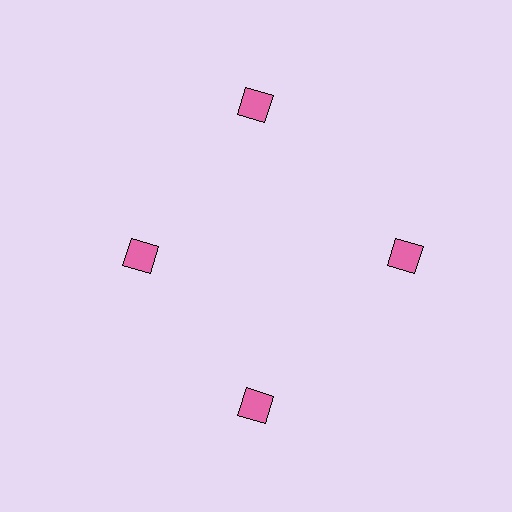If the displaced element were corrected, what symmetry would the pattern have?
It would have 4-fold rotational symmetry — the pattern would map onto itself every 90 degrees.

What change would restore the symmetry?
The symmetry would be restored by moving it outward, back onto the ring so that all 4 squares sit at equal angles and equal distance from the center.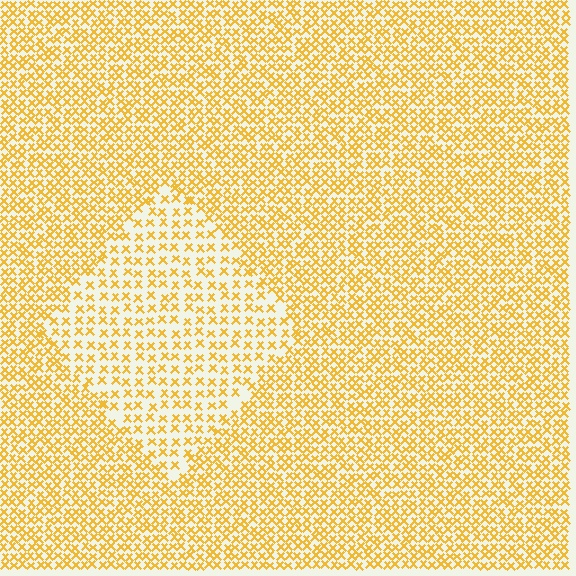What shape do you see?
I see a diamond.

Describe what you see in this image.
The image contains small yellow elements arranged at two different densities. A diamond-shaped region is visible where the elements are less densely packed than the surrounding area.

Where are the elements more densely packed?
The elements are more densely packed outside the diamond boundary.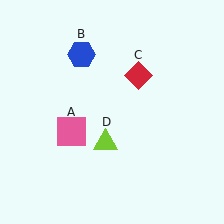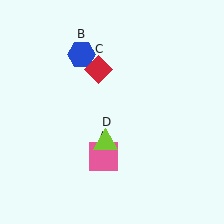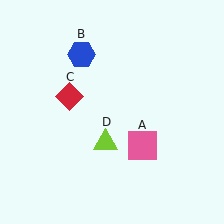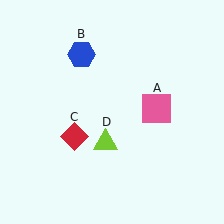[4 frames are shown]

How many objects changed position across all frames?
2 objects changed position: pink square (object A), red diamond (object C).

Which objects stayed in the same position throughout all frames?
Blue hexagon (object B) and lime triangle (object D) remained stationary.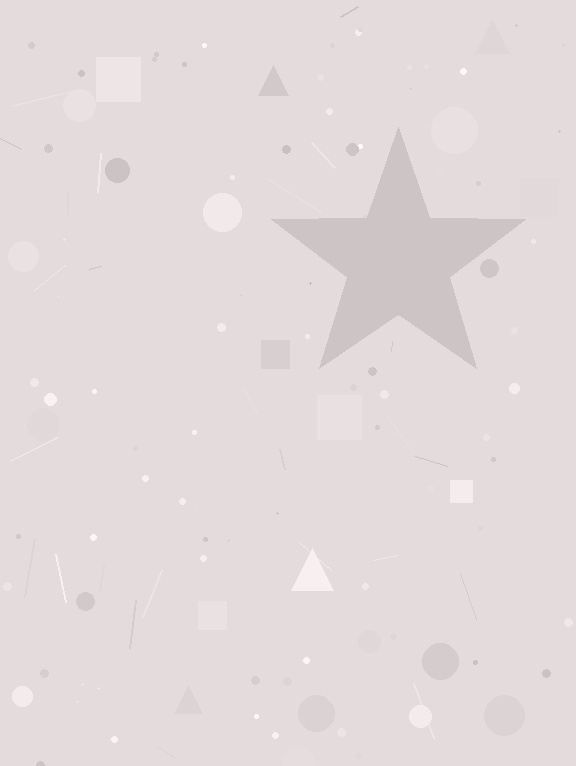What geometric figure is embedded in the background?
A star is embedded in the background.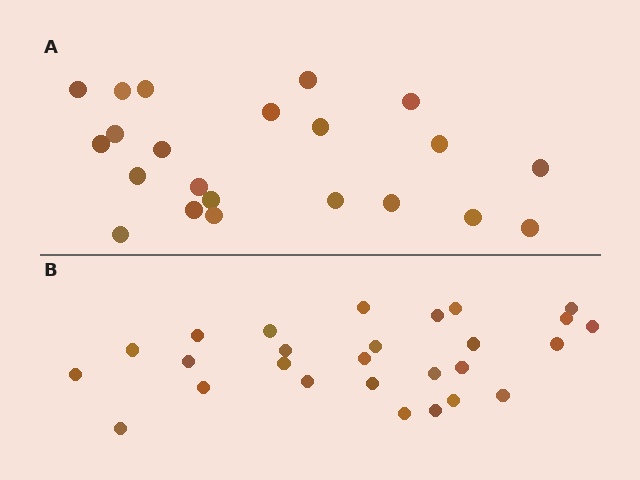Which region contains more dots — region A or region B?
Region B (the bottom region) has more dots.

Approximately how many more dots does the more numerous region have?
Region B has about 5 more dots than region A.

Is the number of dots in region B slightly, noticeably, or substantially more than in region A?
Region B has only slightly more — the two regions are fairly close. The ratio is roughly 1.2 to 1.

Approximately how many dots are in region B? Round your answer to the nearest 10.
About 30 dots. (The exact count is 27, which rounds to 30.)